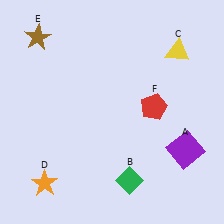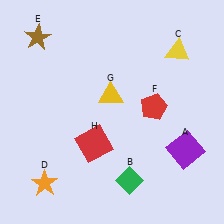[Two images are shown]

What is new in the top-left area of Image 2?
A yellow triangle (G) was added in the top-left area of Image 2.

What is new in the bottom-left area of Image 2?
A red square (H) was added in the bottom-left area of Image 2.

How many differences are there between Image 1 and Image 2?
There are 2 differences between the two images.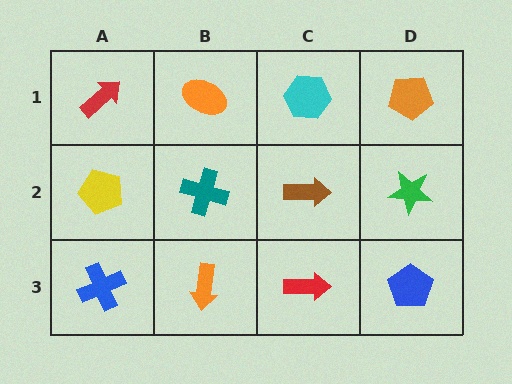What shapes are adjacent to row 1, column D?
A green star (row 2, column D), a cyan hexagon (row 1, column C).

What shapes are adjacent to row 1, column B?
A teal cross (row 2, column B), a red arrow (row 1, column A), a cyan hexagon (row 1, column C).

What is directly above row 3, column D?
A green star.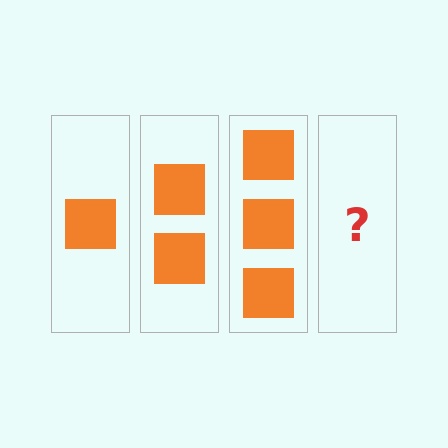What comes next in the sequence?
The next element should be 4 squares.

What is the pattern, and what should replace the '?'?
The pattern is that each step adds one more square. The '?' should be 4 squares.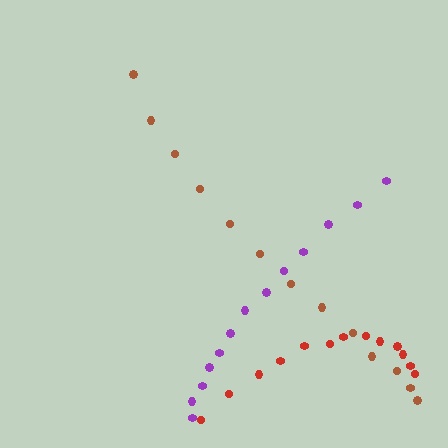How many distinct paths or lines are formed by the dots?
There are 3 distinct paths.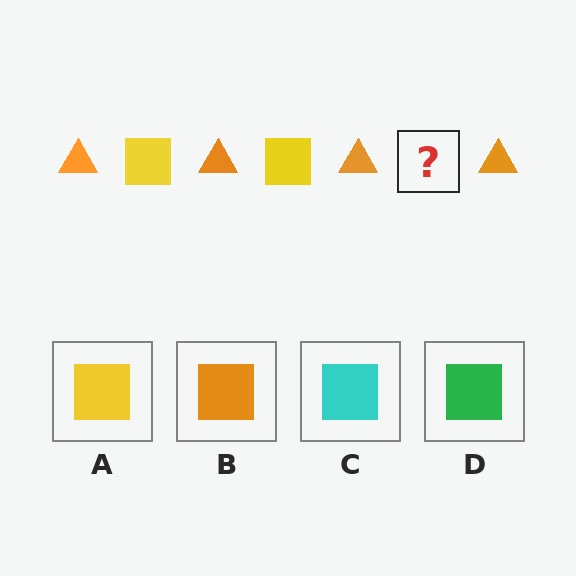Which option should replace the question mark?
Option A.